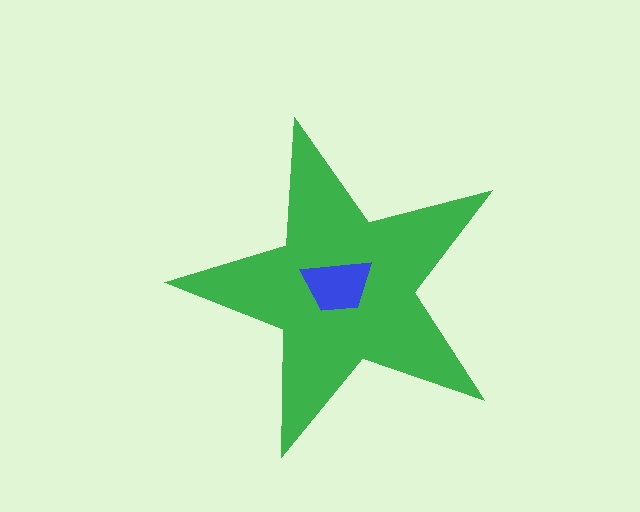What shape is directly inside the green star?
The blue trapezoid.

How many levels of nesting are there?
2.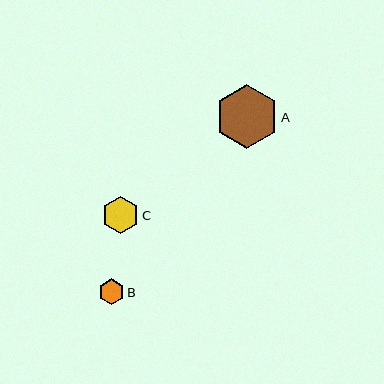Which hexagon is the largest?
Hexagon A is the largest with a size of approximately 63 pixels.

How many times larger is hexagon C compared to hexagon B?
Hexagon C is approximately 1.5 times the size of hexagon B.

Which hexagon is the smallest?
Hexagon B is the smallest with a size of approximately 26 pixels.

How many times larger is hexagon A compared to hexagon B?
Hexagon A is approximately 2.5 times the size of hexagon B.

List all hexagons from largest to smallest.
From largest to smallest: A, C, B.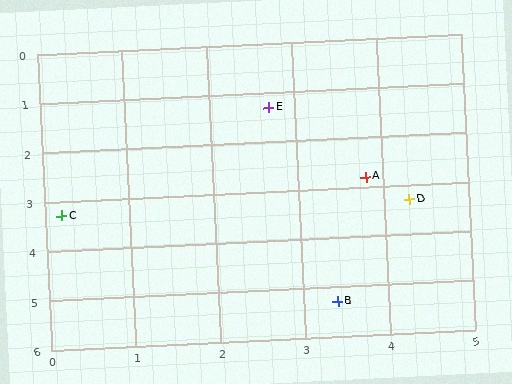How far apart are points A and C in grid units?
Points A and C are about 3.6 grid units apart.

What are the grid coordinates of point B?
Point B is at approximately (3.4, 5.3).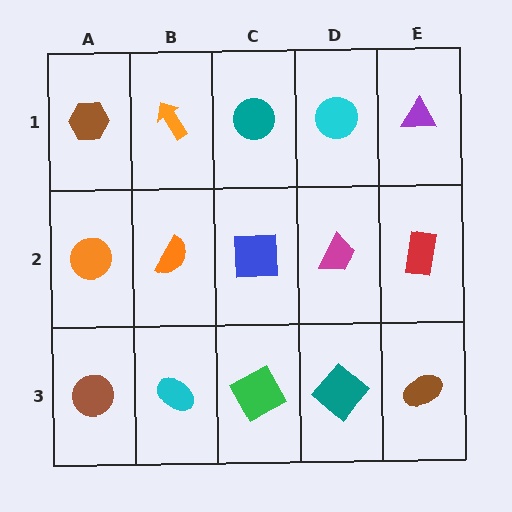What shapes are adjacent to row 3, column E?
A red rectangle (row 2, column E), a teal diamond (row 3, column D).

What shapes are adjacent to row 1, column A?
An orange circle (row 2, column A), an orange arrow (row 1, column B).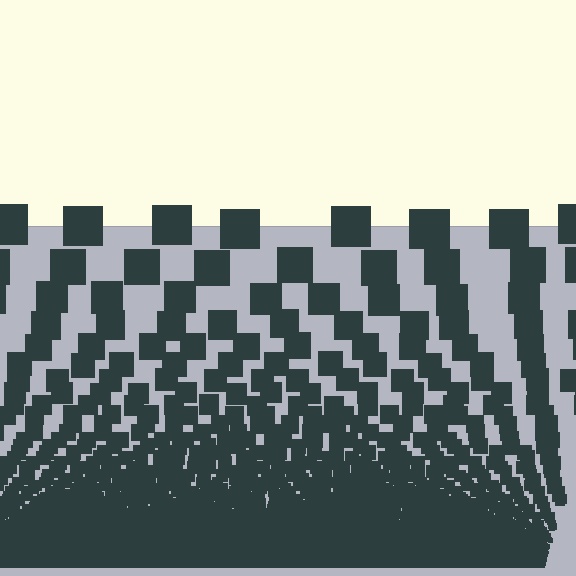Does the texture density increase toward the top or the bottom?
Density increases toward the bottom.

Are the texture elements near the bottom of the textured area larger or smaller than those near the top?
Smaller. The gradient is inverted — elements near the bottom are smaller and denser.